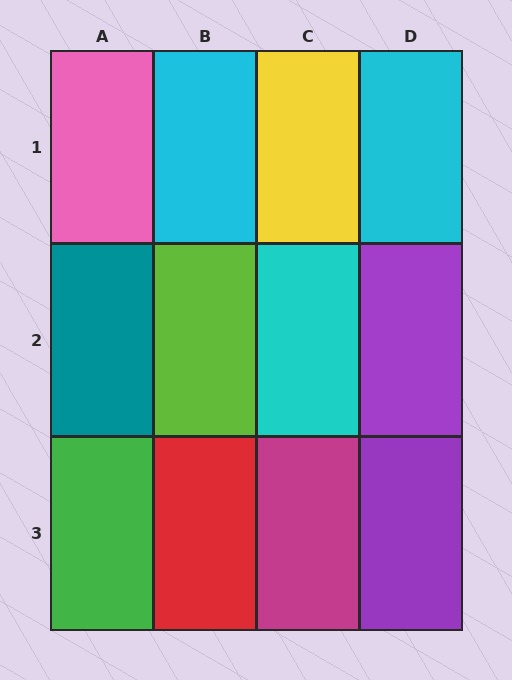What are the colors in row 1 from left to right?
Pink, cyan, yellow, cyan.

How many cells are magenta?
1 cell is magenta.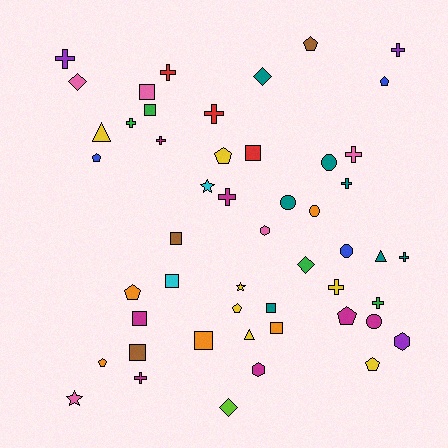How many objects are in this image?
There are 50 objects.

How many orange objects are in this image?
There are 5 orange objects.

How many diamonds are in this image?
There are 4 diamonds.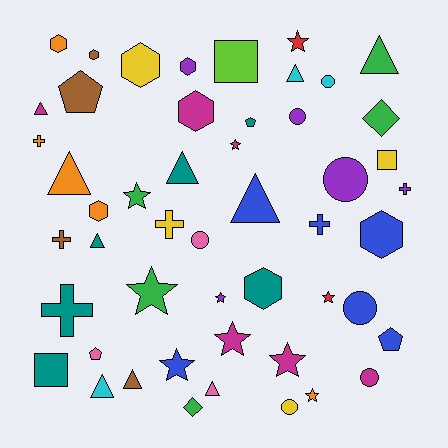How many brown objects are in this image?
There are 4 brown objects.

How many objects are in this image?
There are 50 objects.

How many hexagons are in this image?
There are 8 hexagons.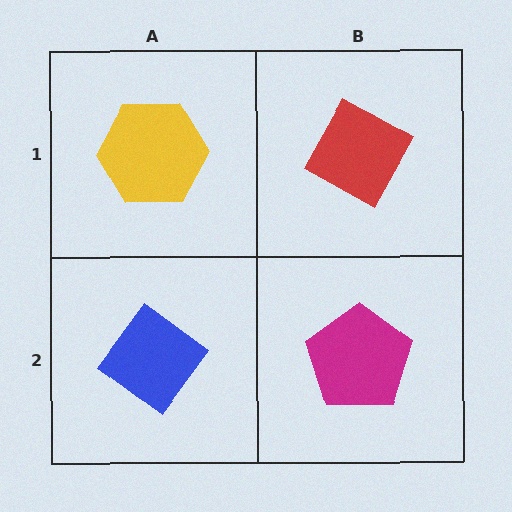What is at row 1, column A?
A yellow hexagon.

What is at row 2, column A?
A blue diamond.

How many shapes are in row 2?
2 shapes.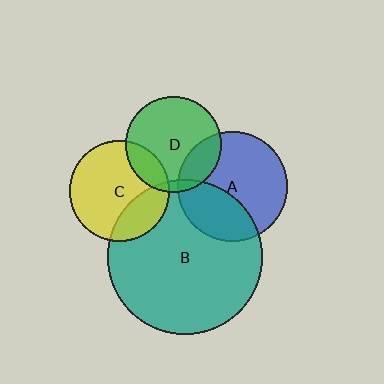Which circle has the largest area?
Circle B (teal).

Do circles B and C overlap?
Yes.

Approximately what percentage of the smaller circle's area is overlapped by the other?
Approximately 25%.